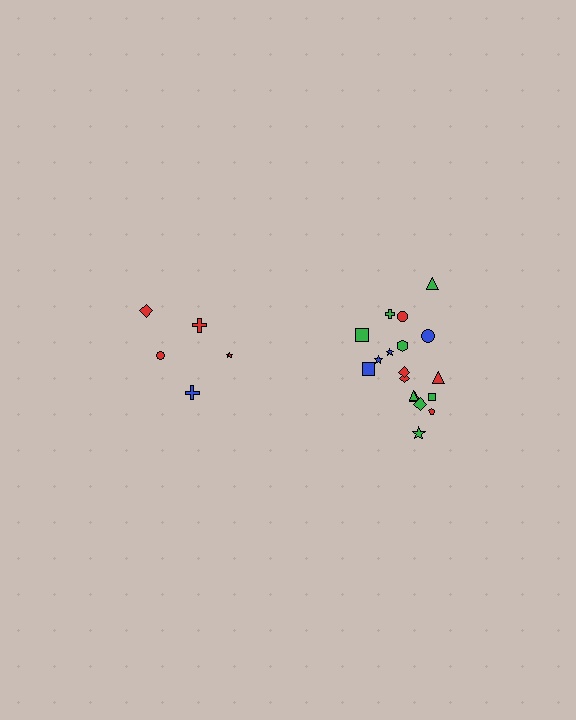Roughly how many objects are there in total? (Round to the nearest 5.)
Roughly 25 objects in total.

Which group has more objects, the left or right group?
The right group.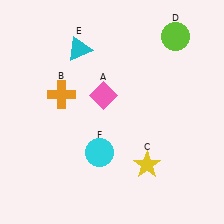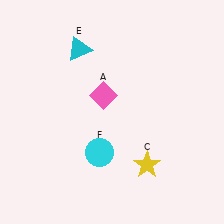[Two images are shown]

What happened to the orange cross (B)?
The orange cross (B) was removed in Image 2. It was in the top-left area of Image 1.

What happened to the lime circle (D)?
The lime circle (D) was removed in Image 2. It was in the top-right area of Image 1.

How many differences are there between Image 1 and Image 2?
There are 2 differences between the two images.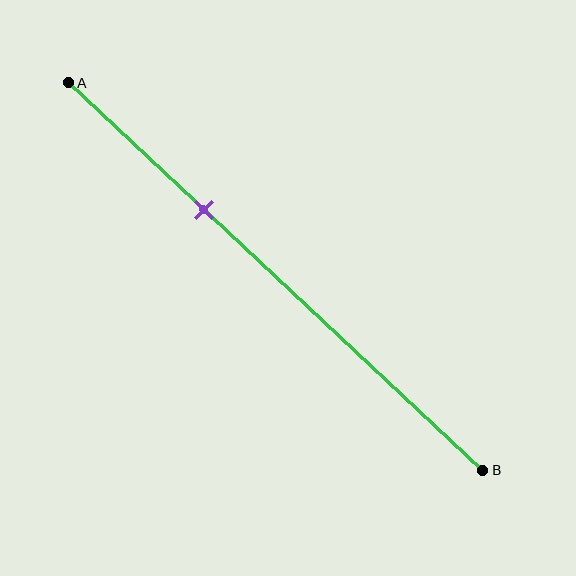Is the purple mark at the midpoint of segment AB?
No, the mark is at about 35% from A, not at the 50% midpoint.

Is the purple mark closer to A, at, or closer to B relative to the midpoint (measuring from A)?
The purple mark is closer to point A than the midpoint of segment AB.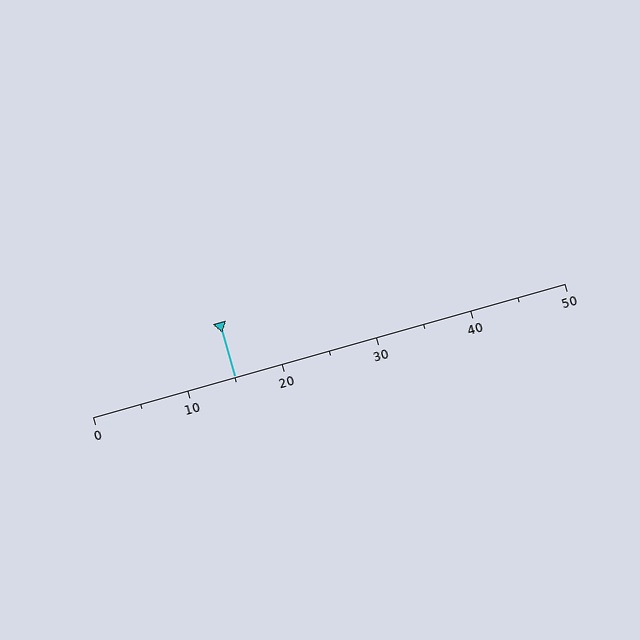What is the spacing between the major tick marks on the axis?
The major ticks are spaced 10 apart.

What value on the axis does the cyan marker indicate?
The marker indicates approximately 15.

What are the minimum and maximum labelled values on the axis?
The axis runs from 0 to 50.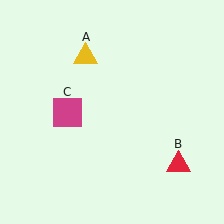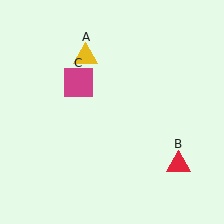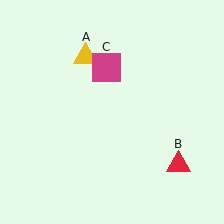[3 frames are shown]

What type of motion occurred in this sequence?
The magenta square (object C) rotated clockwise around the center of the scene.